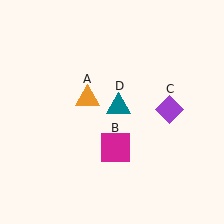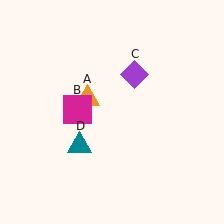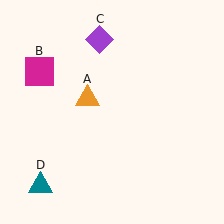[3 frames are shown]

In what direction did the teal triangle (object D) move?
The teal triangle (object D) moved down and to the left.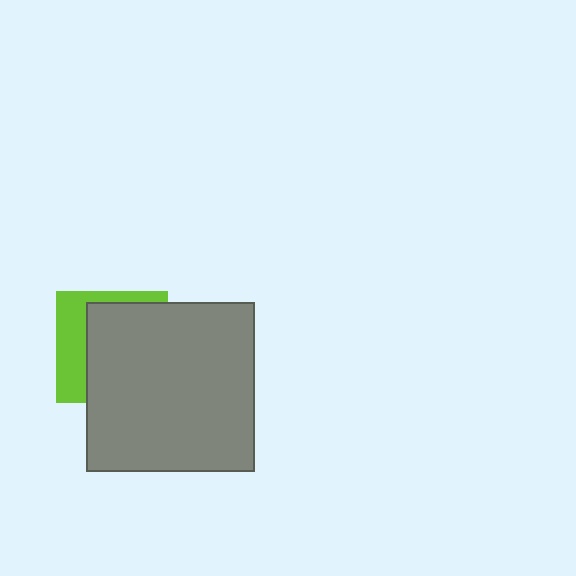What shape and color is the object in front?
The object in front is a gray square.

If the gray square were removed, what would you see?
You would see the complete lime square.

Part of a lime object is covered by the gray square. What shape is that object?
It is a square.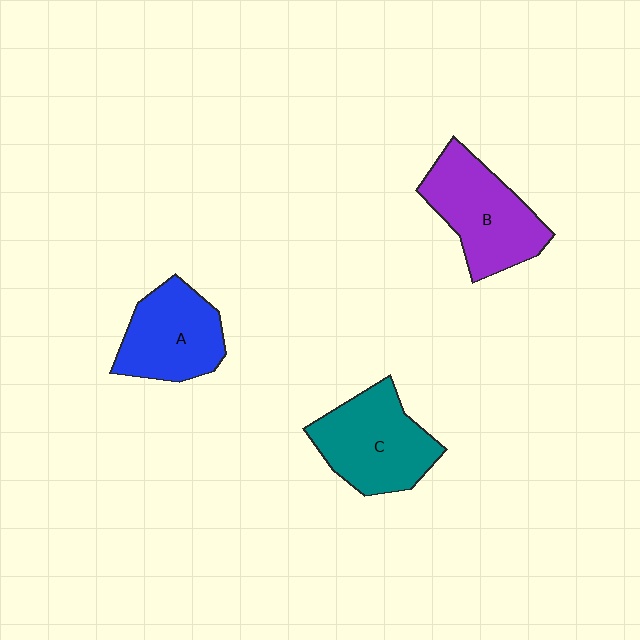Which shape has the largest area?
Shape B (purple).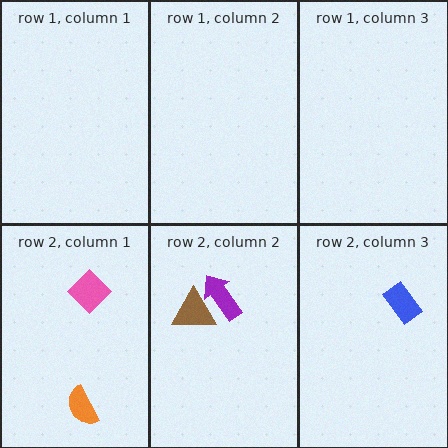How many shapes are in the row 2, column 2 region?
2.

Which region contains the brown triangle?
The row 2, column 2 region.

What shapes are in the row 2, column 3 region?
The blue rectangle.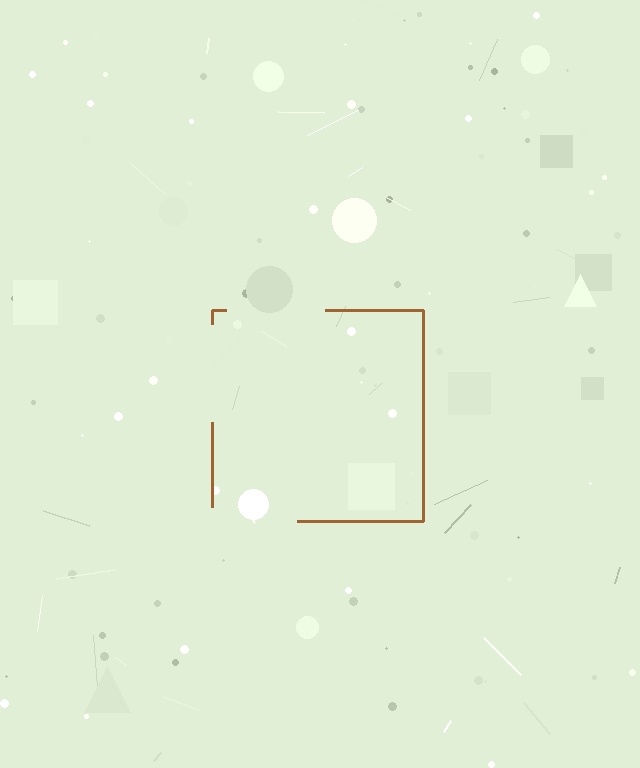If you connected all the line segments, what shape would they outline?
They would outline a square.